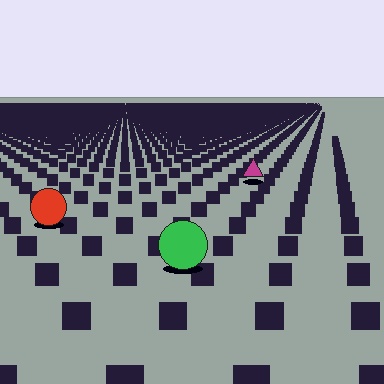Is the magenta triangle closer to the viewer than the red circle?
No. The red circle is closer — you can tell from the texture gradient: the ground texture is coarser near it.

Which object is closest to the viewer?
The green circle is closest. The texture marks near it are larger and more spread out.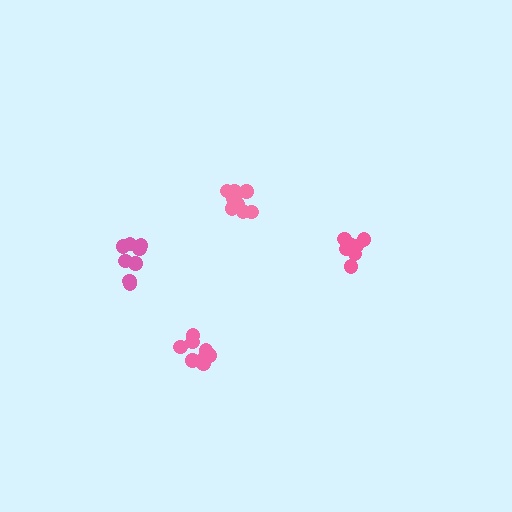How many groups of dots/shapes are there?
There are 4 groups.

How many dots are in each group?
Group 1: 8 dots, Group 2: 10 dots, Group 3: 8 dots, Group 4: 8 dots (34 total).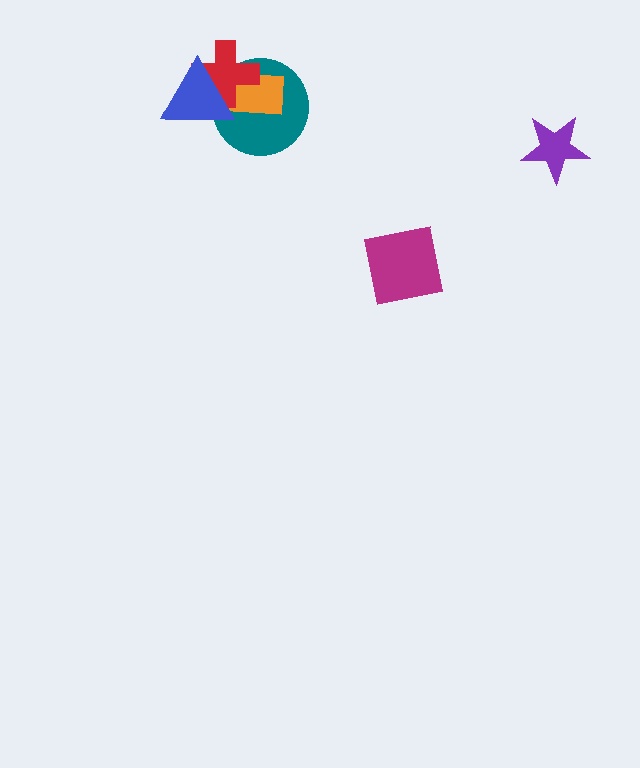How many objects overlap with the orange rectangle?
3 objects overlap with the orange rectangle.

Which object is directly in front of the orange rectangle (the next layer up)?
The red cross is directly in front of the orange rectangle.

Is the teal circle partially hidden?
Yes, it is partially covered by another shape.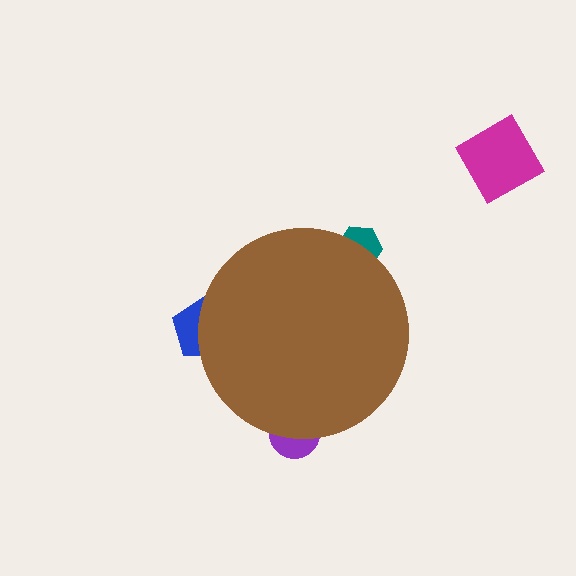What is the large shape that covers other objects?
A brown circle.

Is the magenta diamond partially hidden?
No, the magenta diamond is fully visible.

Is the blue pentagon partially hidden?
Yes, the blue pentagon is partially hidden behind the brown circle.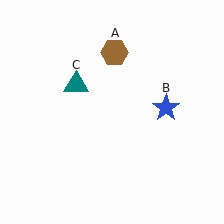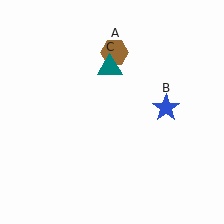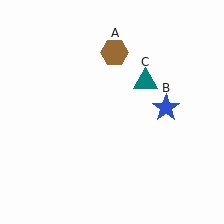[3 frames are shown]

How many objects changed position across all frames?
1 object changed position: teal triangle (object C).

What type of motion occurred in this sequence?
The teal triangle (object C) rotated clockwise around the center of the scene.